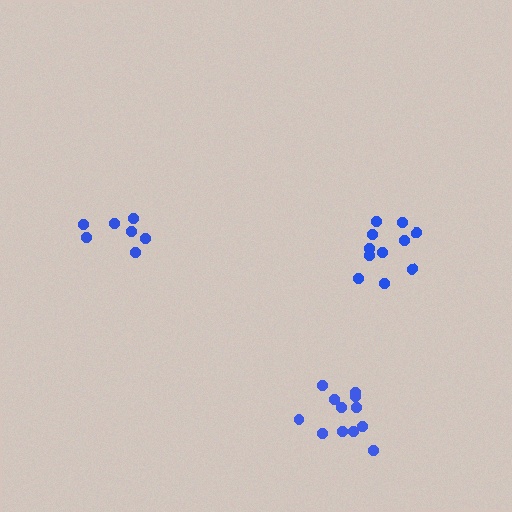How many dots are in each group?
Group 1: 7 dots, Group 2: 11 dots, Group 3: 12 dots (30 total).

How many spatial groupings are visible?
There are 3 spatial groupings.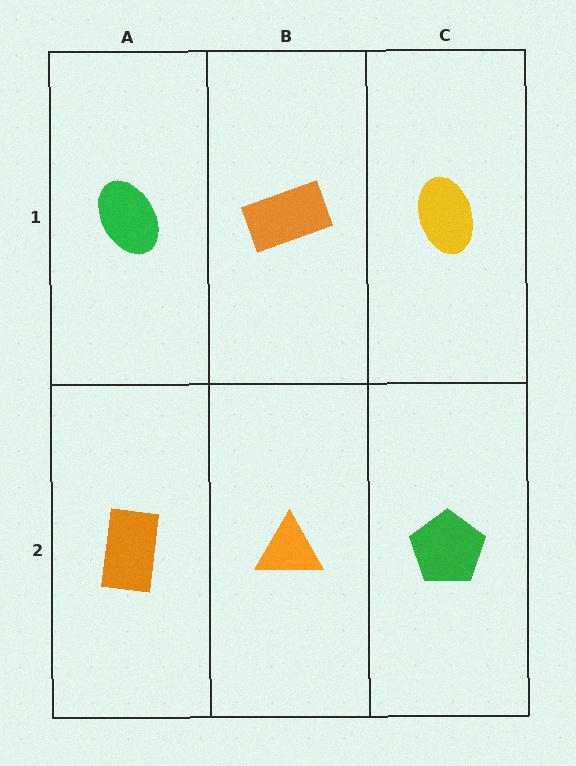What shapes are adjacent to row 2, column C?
A yellow ellipse (row 1, column C), an orange triangle (row 2, column B).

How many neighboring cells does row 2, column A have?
2.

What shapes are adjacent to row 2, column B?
An orange rectangle (row 1, column B), an orange rectangle (row 2, column A), a green pentagon (row 2, column C).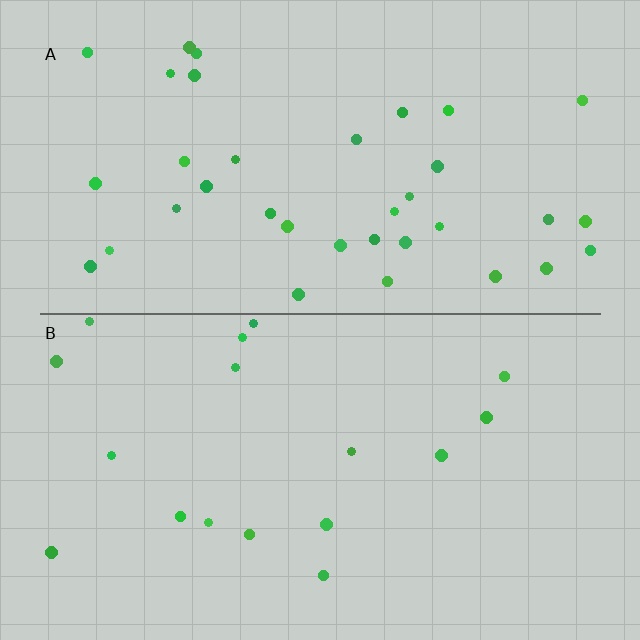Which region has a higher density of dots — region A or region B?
A (the top).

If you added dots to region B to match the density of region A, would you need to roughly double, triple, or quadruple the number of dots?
Approximately double.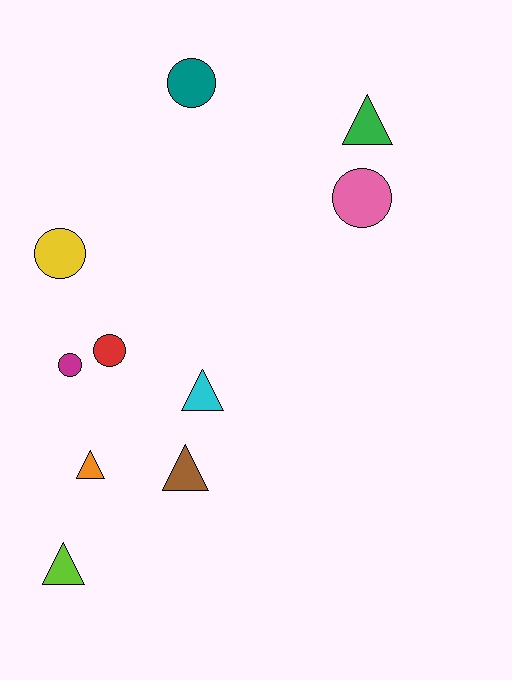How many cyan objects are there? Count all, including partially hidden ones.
There is 1 cyan object.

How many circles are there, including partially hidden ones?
There are 5 circles.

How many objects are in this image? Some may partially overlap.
There are 10 objects.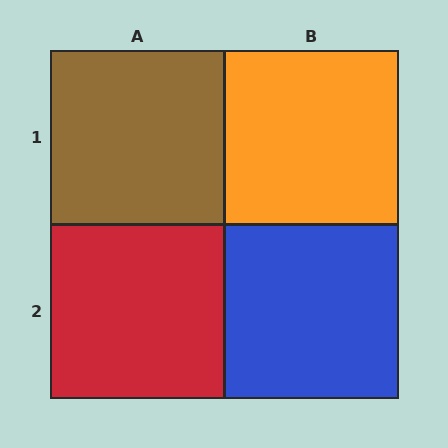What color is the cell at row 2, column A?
Red.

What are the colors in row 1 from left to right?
Brown, orange.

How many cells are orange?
1 cell is orange.